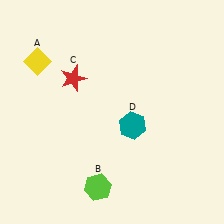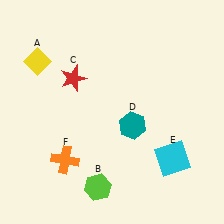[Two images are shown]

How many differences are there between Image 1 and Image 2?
There are 2 differences between the two images.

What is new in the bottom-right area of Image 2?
A cyan square (E) was added in the bottom-right area of Image 2.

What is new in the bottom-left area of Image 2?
An orange cross (F) was added in the bottom-left area of Image 2.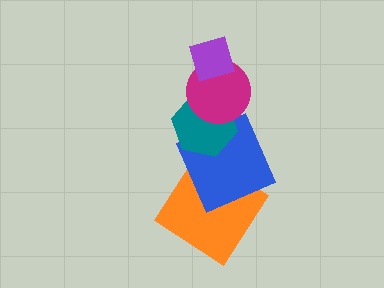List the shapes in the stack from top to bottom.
From top to bottom: the purple diamond, the magenta circle, the teal hexagon, the blue square, the orange diamond.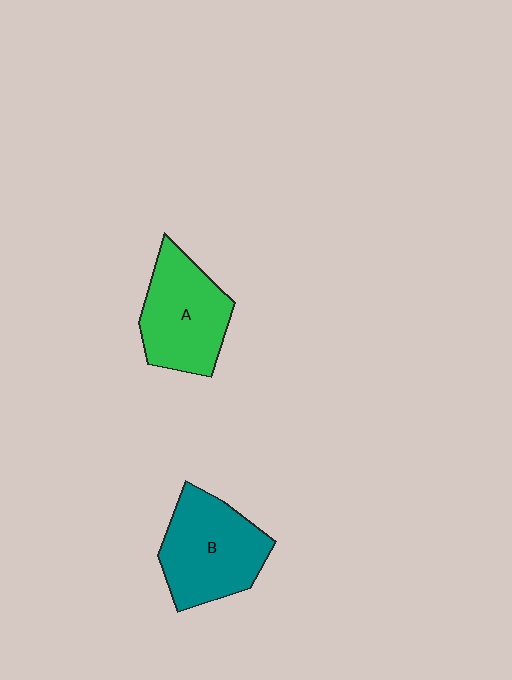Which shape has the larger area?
Shape B (teal).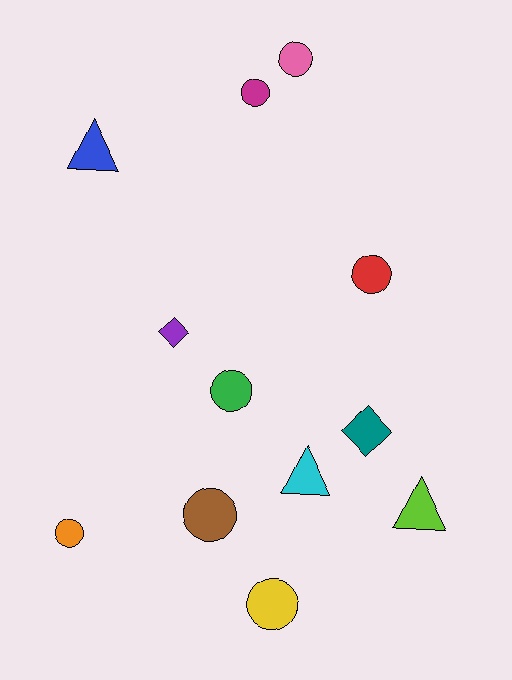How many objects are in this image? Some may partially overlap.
There are 12 objects.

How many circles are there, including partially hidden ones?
There are 7 circles.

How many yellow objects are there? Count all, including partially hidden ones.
There is 1 yellow object.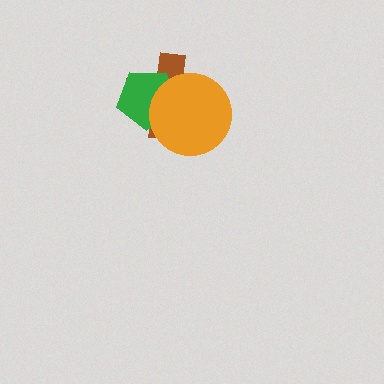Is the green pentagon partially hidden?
Yes, it is partially covered by another shape.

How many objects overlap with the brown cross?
2 objects overlap with the brown cross.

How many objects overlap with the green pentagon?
2 objects overlap with the green pentagon.